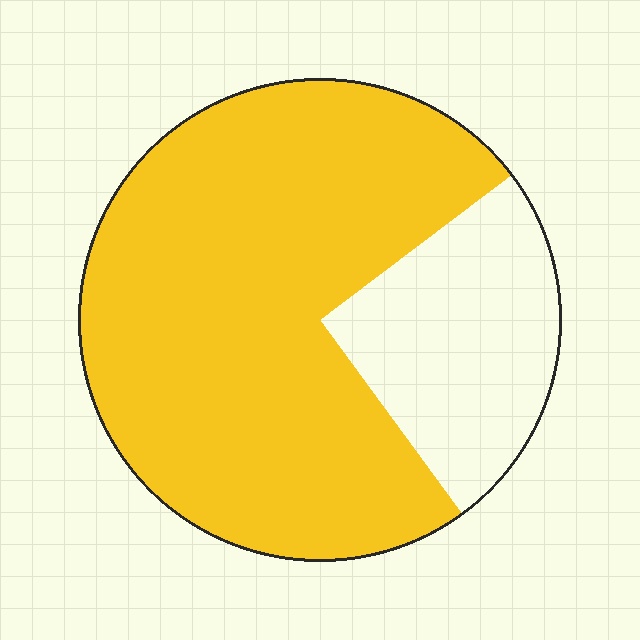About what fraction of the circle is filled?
About three quarters (3/4).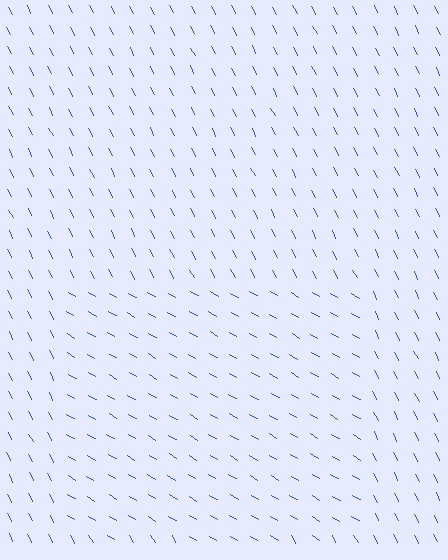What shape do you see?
I see a rectangle.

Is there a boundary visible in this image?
Yes, there is a texture boundary formed by a change in line orientation.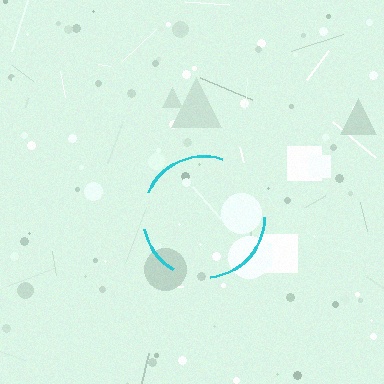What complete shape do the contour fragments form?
The contour fragments form a circle.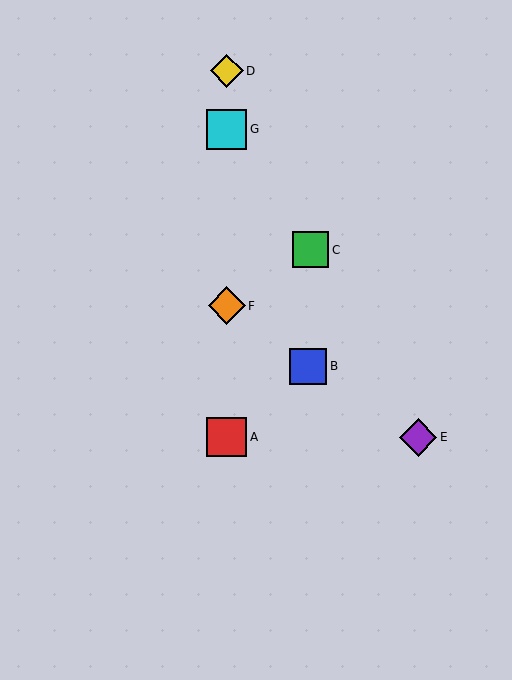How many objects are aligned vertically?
4 objects (A, D, F, G) are aligned vertically.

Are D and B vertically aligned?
No, D is at x≈227 and B is at x≈308.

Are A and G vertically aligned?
Yes, both are at x≈227.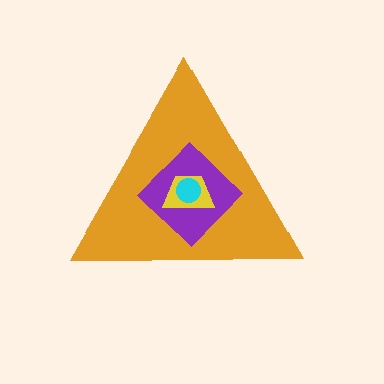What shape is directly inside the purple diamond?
The yellow trapezoid.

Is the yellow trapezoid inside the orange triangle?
Yes.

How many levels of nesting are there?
4.